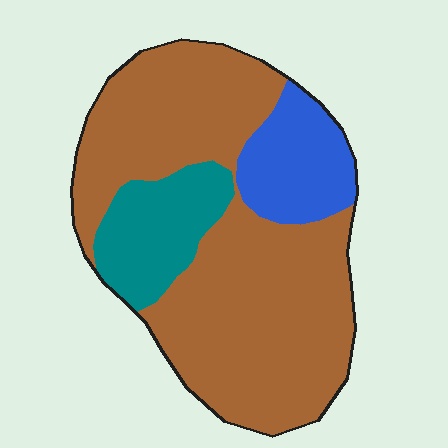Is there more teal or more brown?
Brown.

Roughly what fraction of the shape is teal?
Teal takes up less than a sixth of the shape.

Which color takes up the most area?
Brown, at roughly 70%.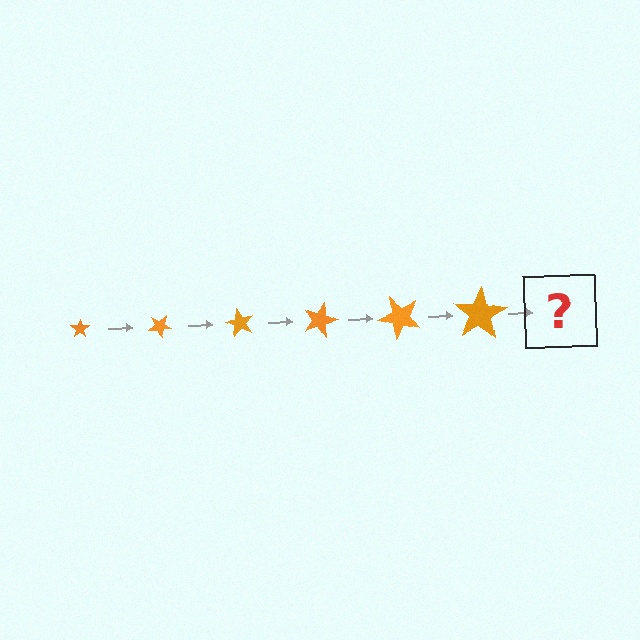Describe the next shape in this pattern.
It should be a star, larger than the previous one and rotated 180 degrees from the start.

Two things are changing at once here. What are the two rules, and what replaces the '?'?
The two rules are that the star grows larger each step and it rotates 30 degrees each step. The '?' should be a star, larger than the previous one and rotated 180 degrees from the start.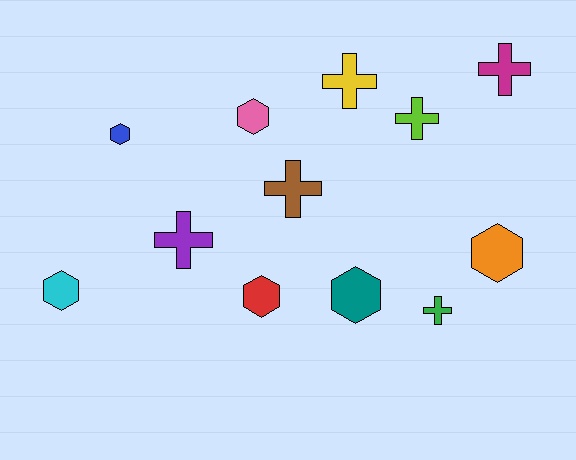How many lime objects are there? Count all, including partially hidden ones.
There is 1 lime object.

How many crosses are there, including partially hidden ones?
There are 6 crosses.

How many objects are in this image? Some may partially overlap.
There are 12 objects.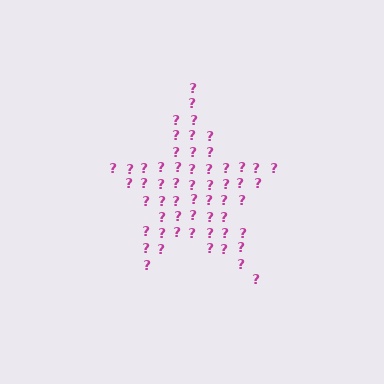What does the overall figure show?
The overall figure shows a star.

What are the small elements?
The small elements are question marks.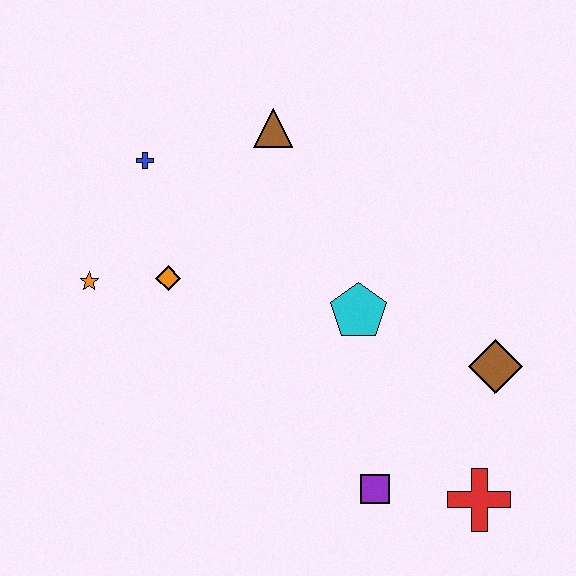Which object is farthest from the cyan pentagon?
The orange star is farthest from the cyan pentagon.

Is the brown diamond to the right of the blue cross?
Yes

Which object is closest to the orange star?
The orange diamond is closest to the orange star.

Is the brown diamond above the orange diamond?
No